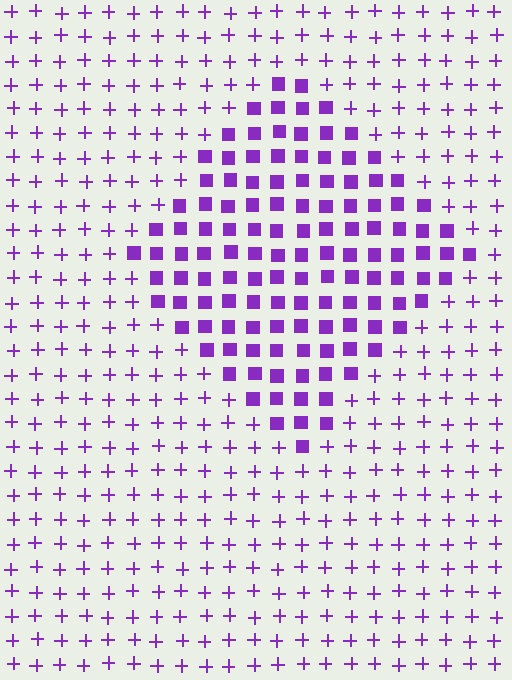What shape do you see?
I see a diamond.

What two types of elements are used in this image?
The image uses squares inside the diamond region and plus signs outside it.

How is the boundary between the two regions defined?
The boundary is defined by a change in element shape: squares inside vs. plus signs outside. All elements share the same color and spacing.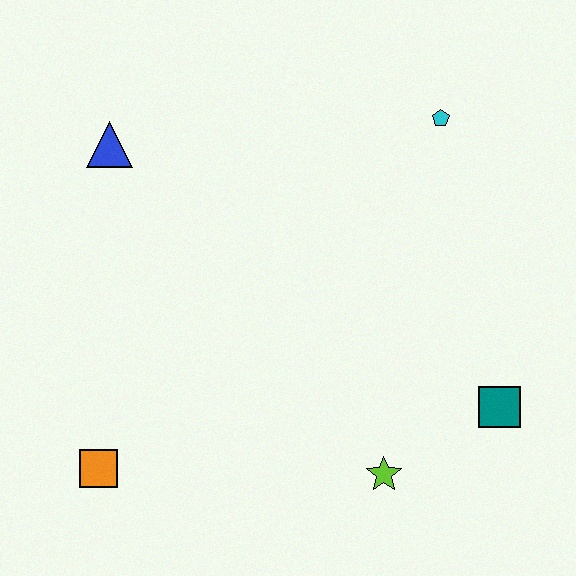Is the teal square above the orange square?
Yes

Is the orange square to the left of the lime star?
Yes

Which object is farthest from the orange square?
The cyan pentagon is farthest from the orange square.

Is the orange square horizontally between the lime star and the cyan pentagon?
No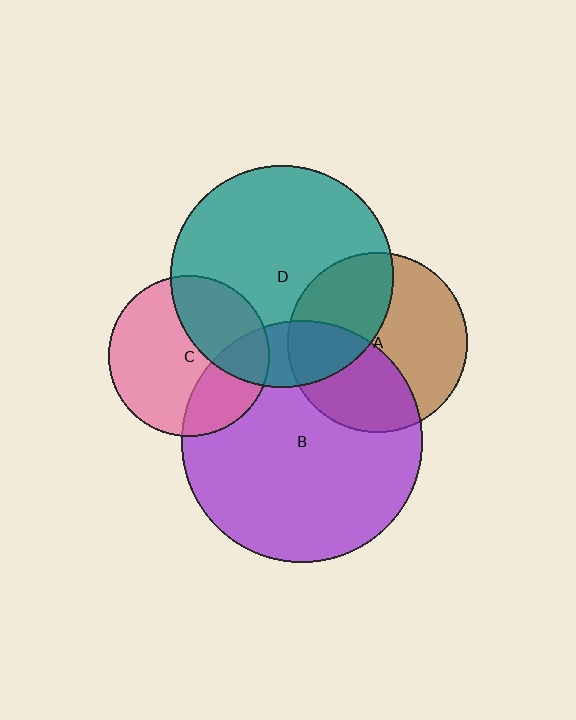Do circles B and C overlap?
Yes.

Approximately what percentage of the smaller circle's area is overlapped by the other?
Approximately 30%.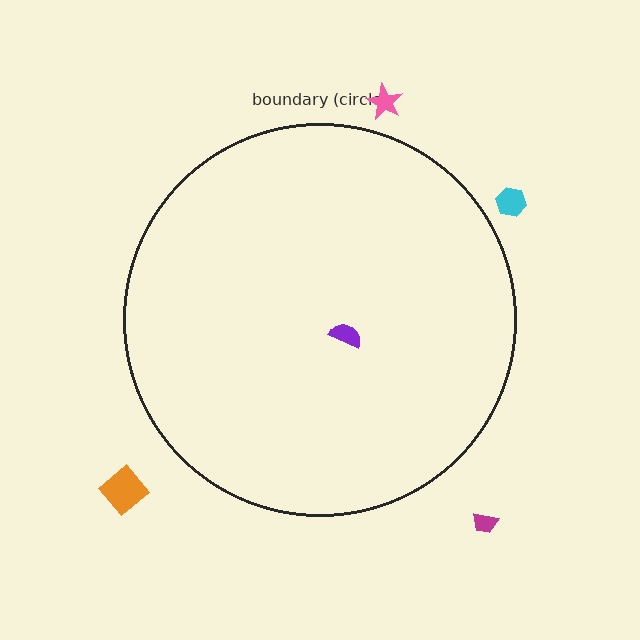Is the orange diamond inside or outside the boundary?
Outside.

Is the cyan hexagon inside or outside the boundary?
Outside.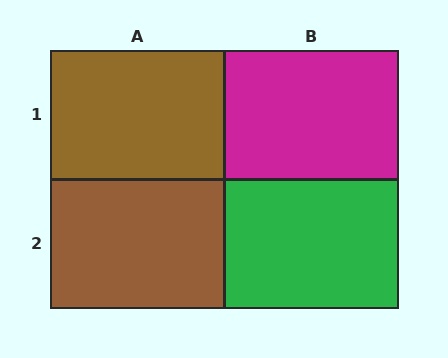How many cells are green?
1 cell is green.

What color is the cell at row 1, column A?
Brown.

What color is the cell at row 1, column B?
Magenta.